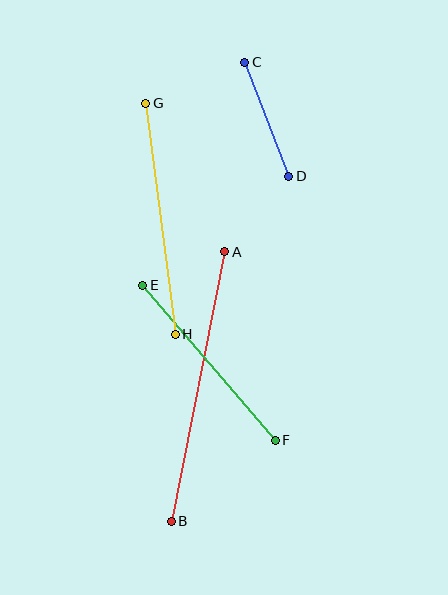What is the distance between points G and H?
The distance is approximately 233 pixels.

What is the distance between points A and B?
The distance is approximately 275 pixels.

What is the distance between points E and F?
The distance is approximately 204 pixels.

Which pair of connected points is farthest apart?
Points A and B are farthest apart.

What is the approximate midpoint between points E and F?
The midpoint is at approximately (209, 363) pixels.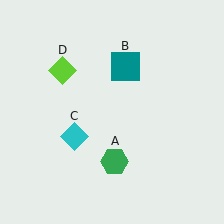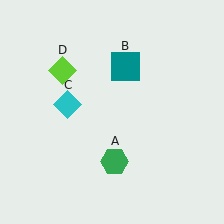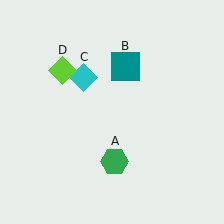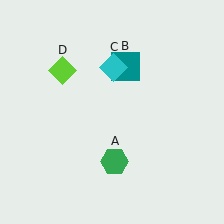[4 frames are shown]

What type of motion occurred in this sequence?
The cyan diamond (object C) rotated clockwise around the center of the scene.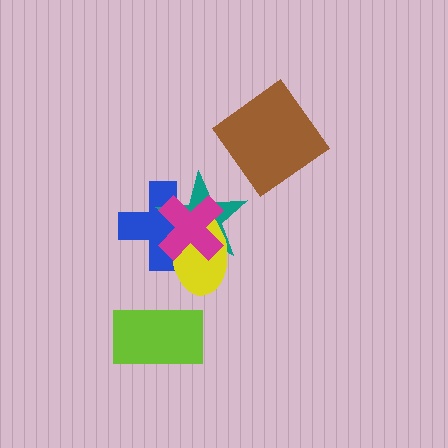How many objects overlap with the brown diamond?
0 objects overlap with the brown diamond.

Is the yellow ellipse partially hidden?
Yes, it is partially covered by another shape.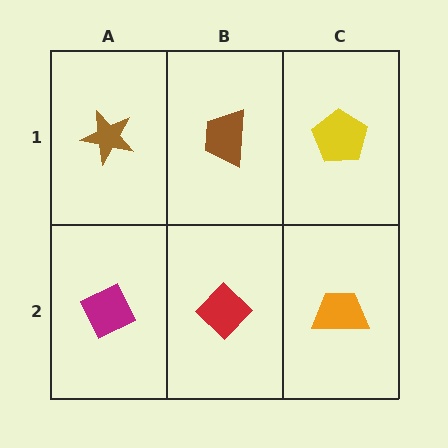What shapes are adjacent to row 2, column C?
A yellow pentagon (row 1, column C), a red diamond (row 2, column B).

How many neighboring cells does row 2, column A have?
2.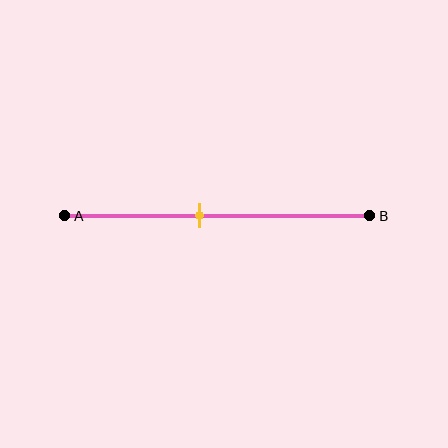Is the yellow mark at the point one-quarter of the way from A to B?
No, the mark is at about 45% from A, not at the 25% one-quarter point.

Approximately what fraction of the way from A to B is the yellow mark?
The yellow mark is approximately 45% of the way from A to B.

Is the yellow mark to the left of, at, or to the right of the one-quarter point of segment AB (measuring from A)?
The yellow mark is to the right of the one-quarter point of segment AB.